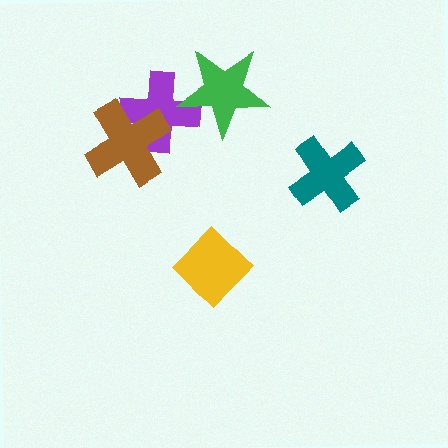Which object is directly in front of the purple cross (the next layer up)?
The brown cross is directly in front of the purple cross.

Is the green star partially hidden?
No, no other shape covers it.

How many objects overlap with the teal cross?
0 objects overlap with the teal cross.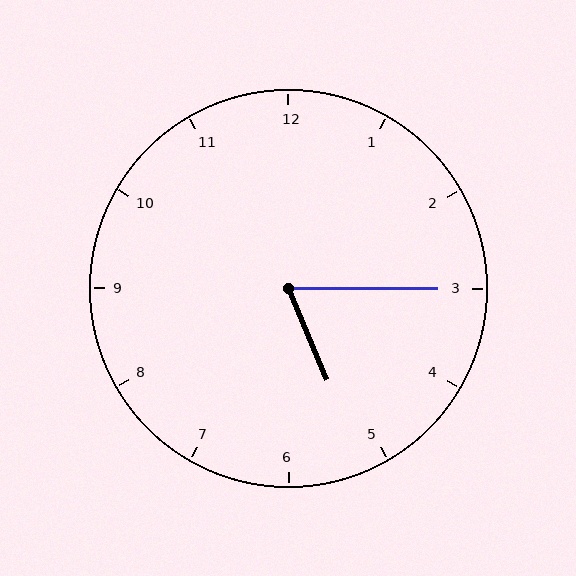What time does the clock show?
5:15.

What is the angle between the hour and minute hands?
Approximately 68 degrees.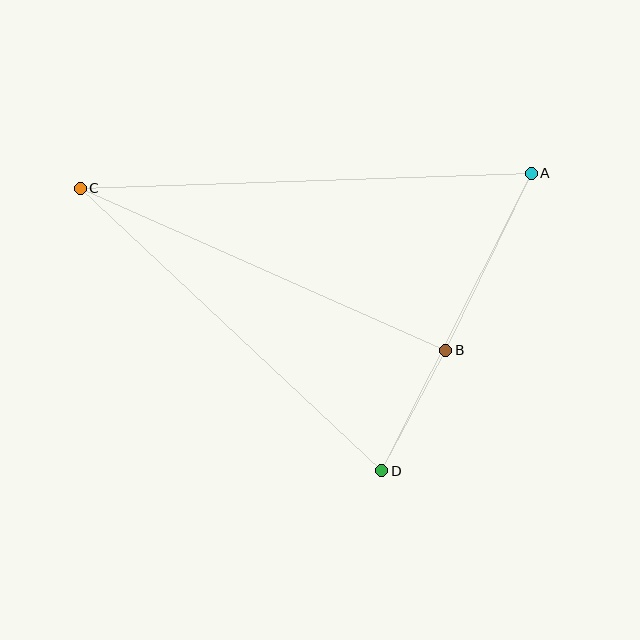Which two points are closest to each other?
Points B and D are closest to each other.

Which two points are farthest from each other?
Points A and C are farthest from each other.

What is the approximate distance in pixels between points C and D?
The distance between C and D is approximately 413 pixels.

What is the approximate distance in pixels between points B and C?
The distance between B and C is approximately 399 pixels.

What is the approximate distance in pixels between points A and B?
The distance between A and B is approximately 197 pixels.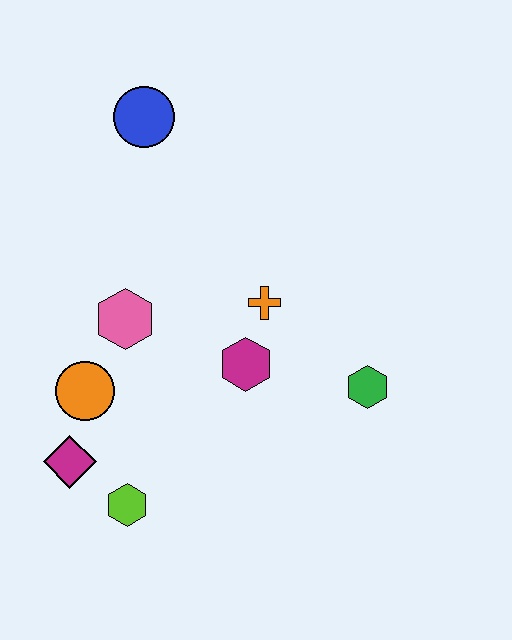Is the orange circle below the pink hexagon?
Yes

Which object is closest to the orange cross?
The magenta hexagon is closest to the orange cross.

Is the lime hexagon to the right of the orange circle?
Yes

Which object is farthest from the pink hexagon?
The green hexagon is farthest from the pink hexagon.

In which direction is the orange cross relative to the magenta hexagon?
The orange cross is above the magenta hexagon.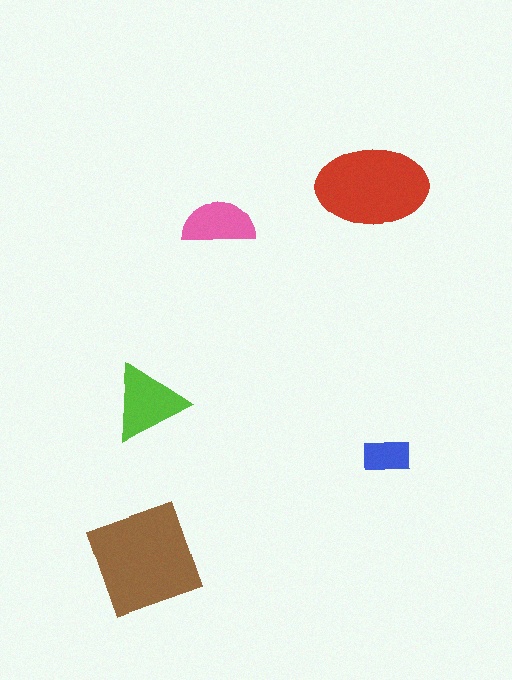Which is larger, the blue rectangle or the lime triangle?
The lime triangle.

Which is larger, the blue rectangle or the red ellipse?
The red ellipse.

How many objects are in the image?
There are 5 objects in the image.